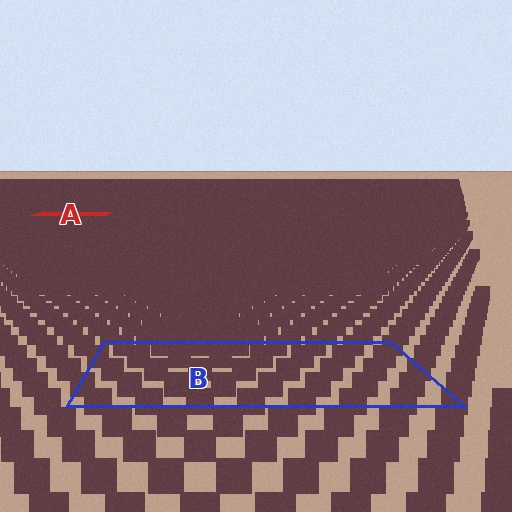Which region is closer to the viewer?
Region B is closer. The texture elements there are larger and more spread out.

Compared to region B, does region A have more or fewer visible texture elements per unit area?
Region A has more texture elements per unit area — they are packed more densely because it is farther away.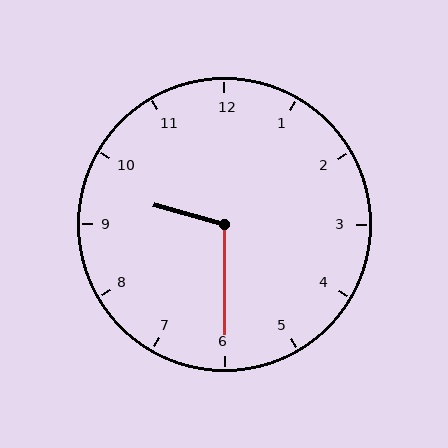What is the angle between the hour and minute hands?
Approximately 105 degrees.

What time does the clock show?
9:30.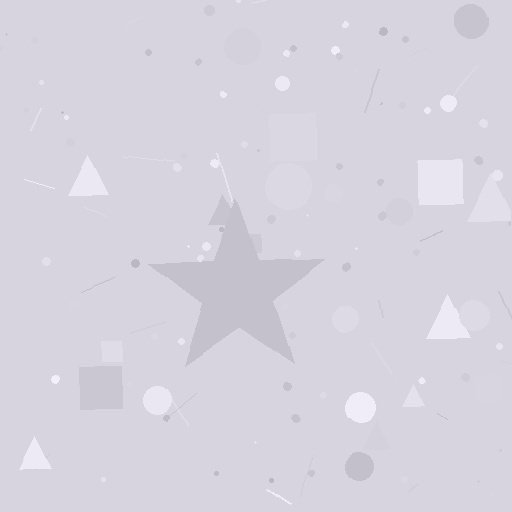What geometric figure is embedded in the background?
A star is embedded in the background.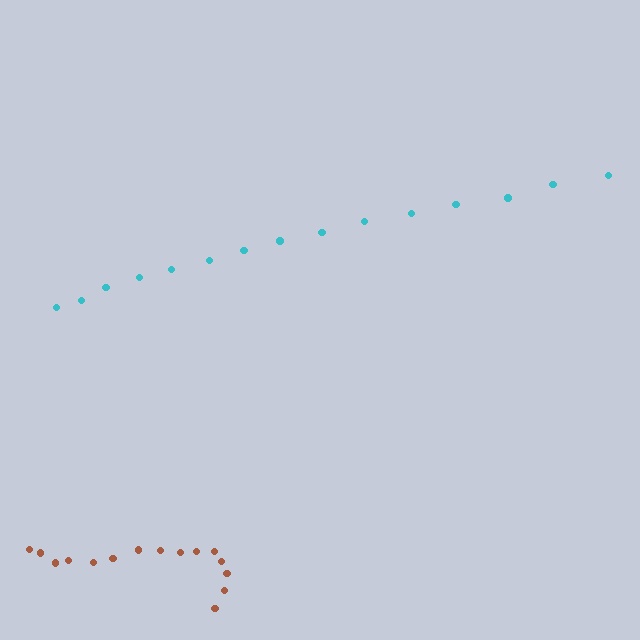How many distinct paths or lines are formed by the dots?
There are 2 distinct paths.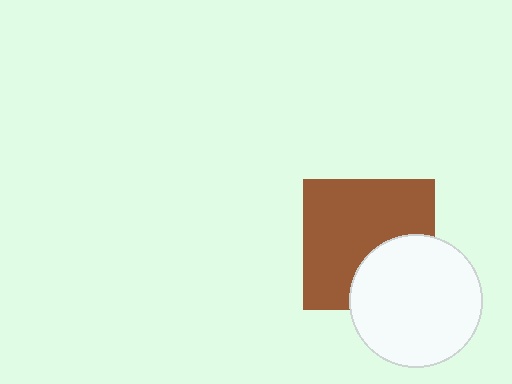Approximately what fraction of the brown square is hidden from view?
Roughly 32% of the brown square is hidden behind the white circle.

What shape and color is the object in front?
The object in front is a white circle.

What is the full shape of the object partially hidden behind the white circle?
The partially hidden object is a brown square.